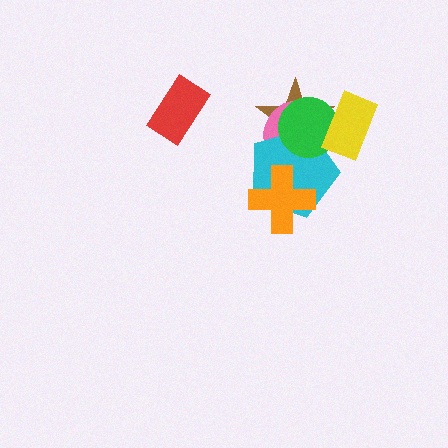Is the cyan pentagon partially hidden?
Yes, it is partially covered by another shape.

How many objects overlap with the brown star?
4 objects overlap with the brown star.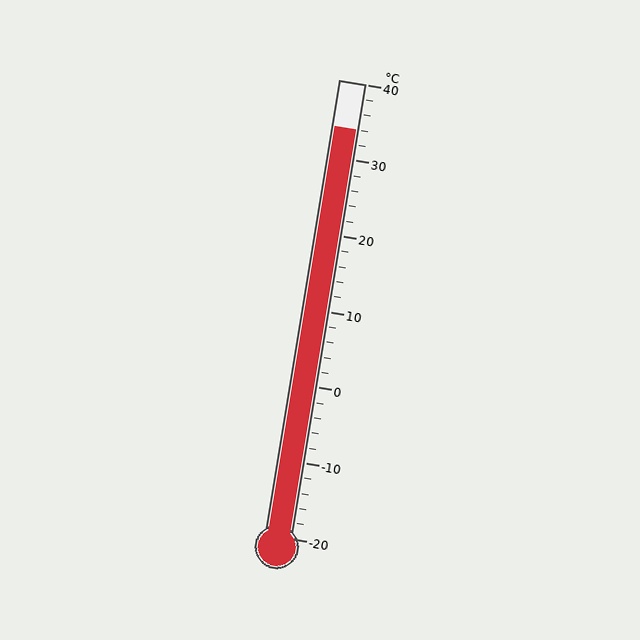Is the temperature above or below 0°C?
The temperature is above 0°C.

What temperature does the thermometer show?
The thermometer shows approximately 34°C.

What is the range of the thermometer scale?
The thermometer scale ranges from -20°C to 40°C.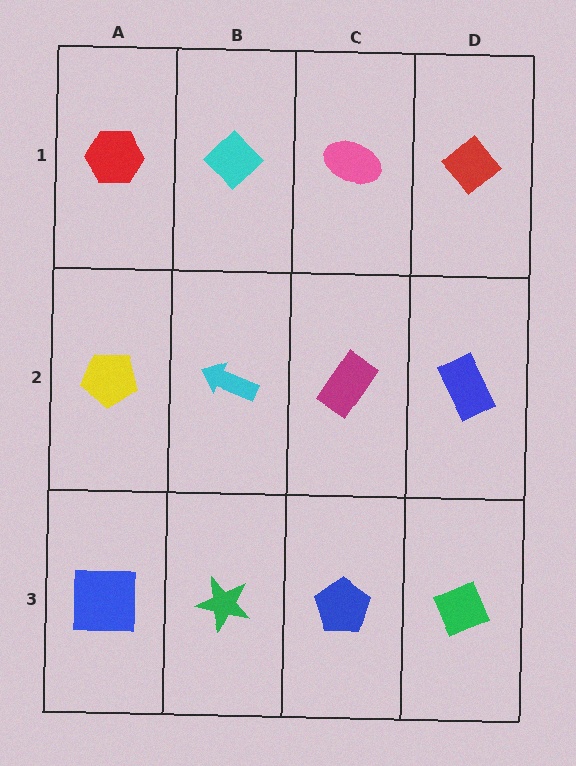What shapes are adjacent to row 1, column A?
A yellow pentagon (row 2, column A), a cyan diamond (row 1, column B).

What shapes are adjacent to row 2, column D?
A red diamond (row 1, column D), a green diamond (row 3, column D), a magenta rectangle (row 2, column C).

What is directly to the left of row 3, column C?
A green star.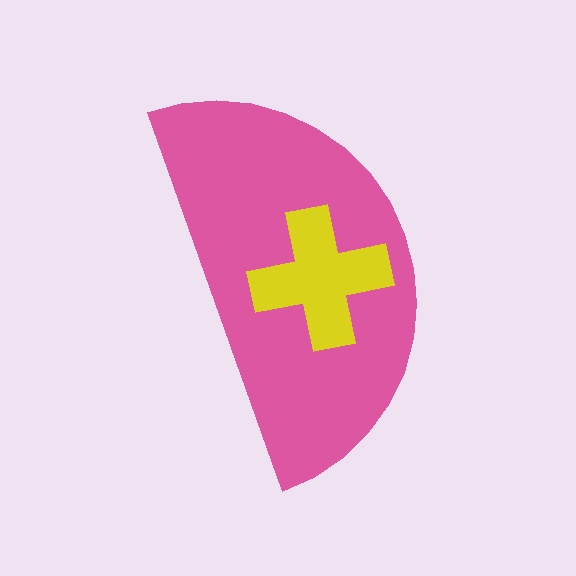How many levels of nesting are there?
2.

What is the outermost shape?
The pink semicircle.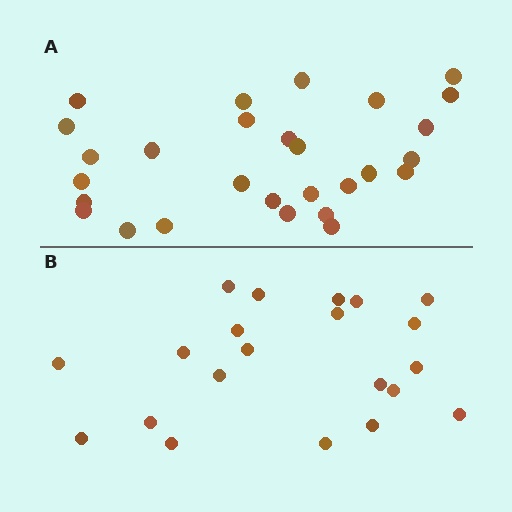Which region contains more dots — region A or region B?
Region A (the top region) has more dots.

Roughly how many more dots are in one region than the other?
Region A has roughly 8 or so more dots than region B.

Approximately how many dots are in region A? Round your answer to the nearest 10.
About 30 dots. (The exact count is 28, which rounds to 30.)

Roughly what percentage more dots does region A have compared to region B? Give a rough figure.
About 35% more.